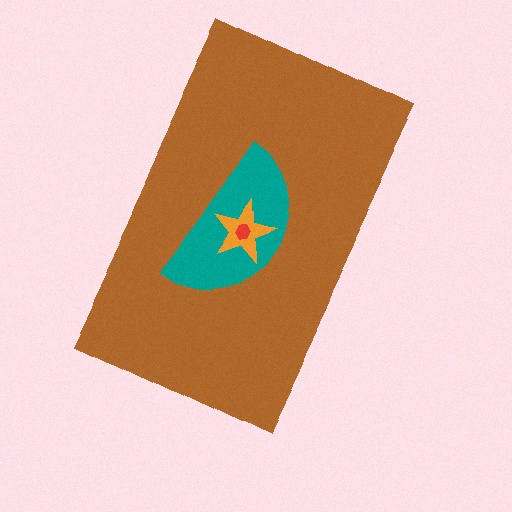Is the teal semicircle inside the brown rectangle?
Yes.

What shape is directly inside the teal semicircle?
The orange star.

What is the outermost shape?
The brown rectangle.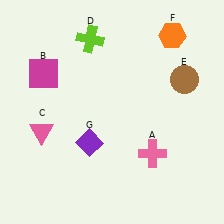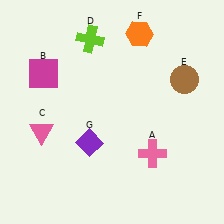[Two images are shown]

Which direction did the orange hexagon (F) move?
The orange hexagon (F) moved left.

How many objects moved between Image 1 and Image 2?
1 object moved between the two images.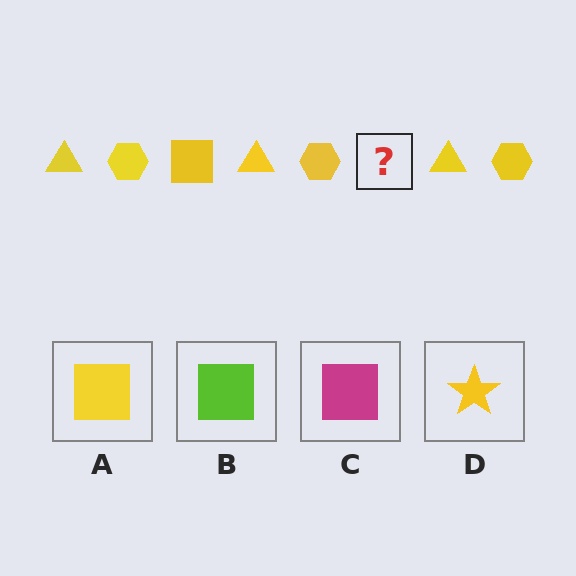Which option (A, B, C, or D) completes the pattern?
A.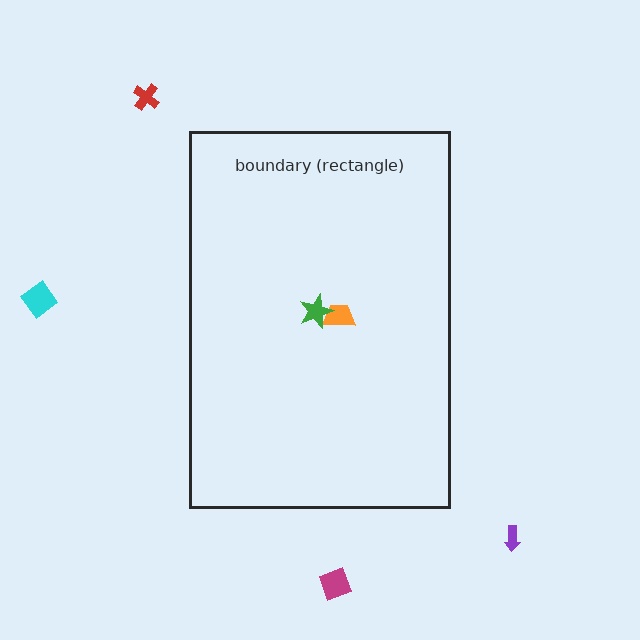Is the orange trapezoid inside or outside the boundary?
Inside.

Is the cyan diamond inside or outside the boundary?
Outside.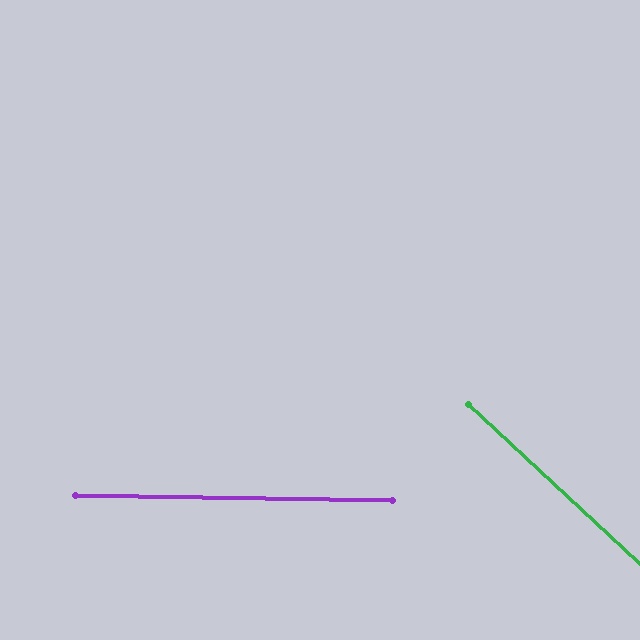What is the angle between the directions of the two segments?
Approximately 42 degrees.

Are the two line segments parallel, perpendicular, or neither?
Neither parallel nor perpendicular — they differ by about 42°.